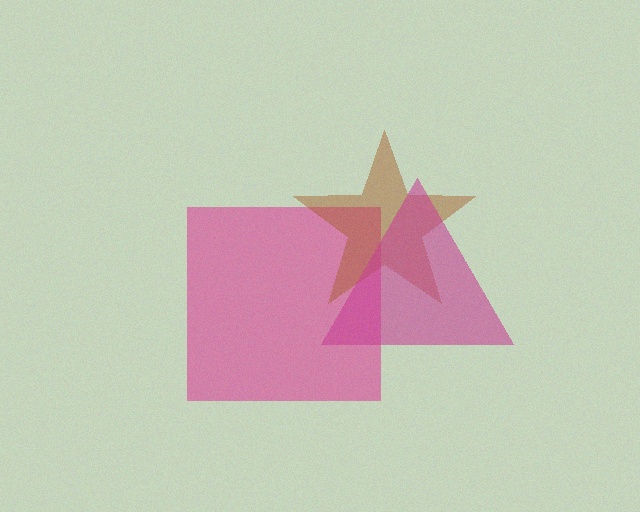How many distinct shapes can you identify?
There are 3 distinct shapes: a pink square, a brown star, a magenta triangle.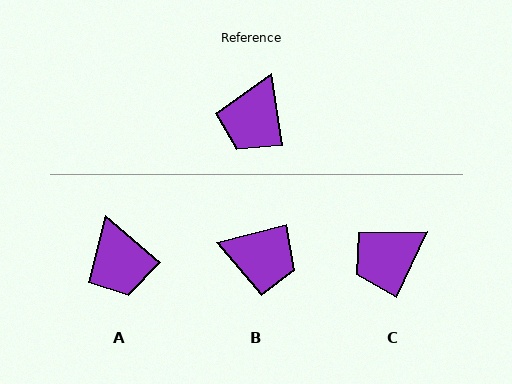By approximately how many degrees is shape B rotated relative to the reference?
Approximately 96 degrees counter-clockwise.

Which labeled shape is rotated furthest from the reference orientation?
B, about 96 degrees away.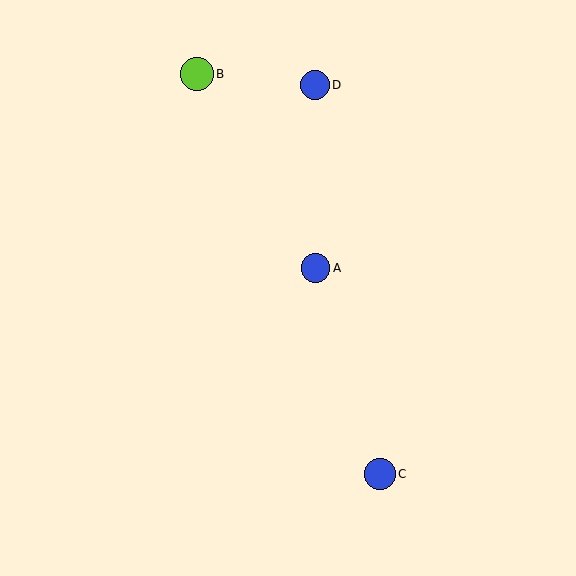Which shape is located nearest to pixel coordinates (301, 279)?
The blue circle (labeled A) at (316, 268) is nearest to that location.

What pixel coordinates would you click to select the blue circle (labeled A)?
Click at (316, 268) to select the blue circle A.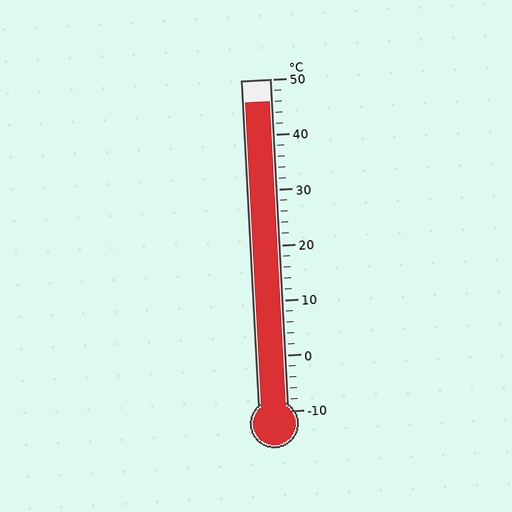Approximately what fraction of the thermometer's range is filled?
The thermometer is filled to approximately 95% of its range.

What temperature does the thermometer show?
The thermometer shows approximately 46°C.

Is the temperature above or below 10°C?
The temperature is above 10°C.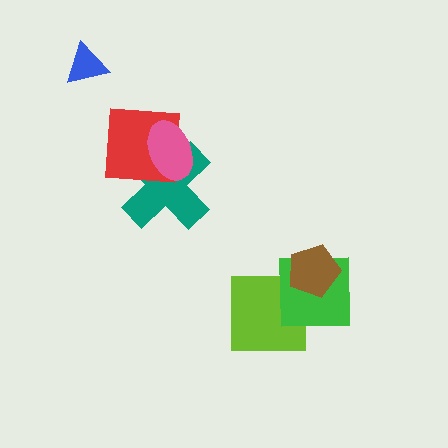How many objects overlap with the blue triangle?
0 objects overlap with the blue triangle.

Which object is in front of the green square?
The brown pentagon is in front of the green square.